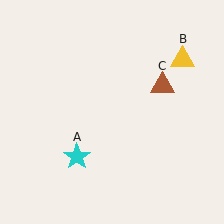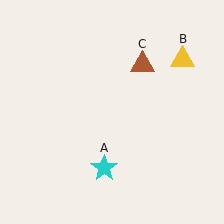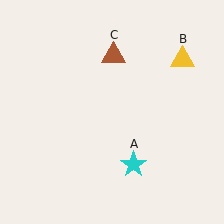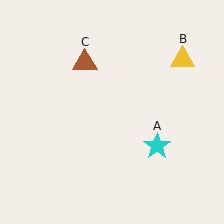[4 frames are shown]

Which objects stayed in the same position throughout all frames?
Yellow triangle (object B) remained stationary.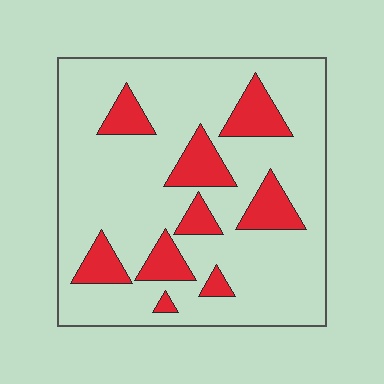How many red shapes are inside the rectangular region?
9.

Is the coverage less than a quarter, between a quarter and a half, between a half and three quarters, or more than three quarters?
Less than a quarter.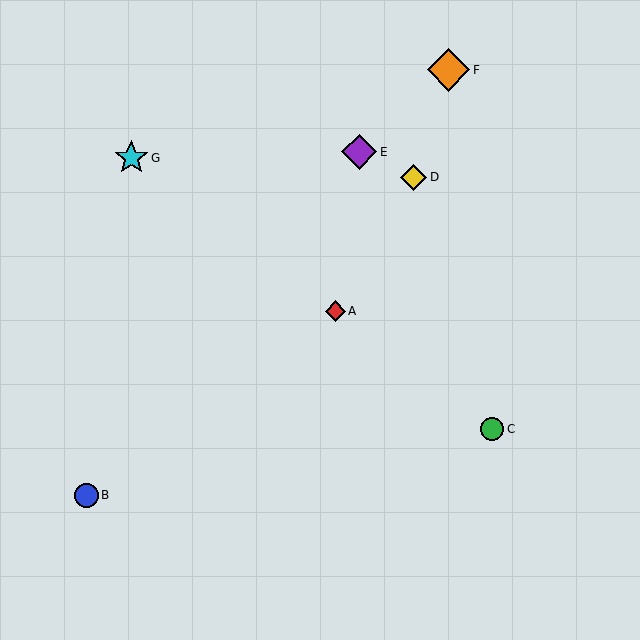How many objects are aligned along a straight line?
3 objects (A, C, G) are aligned along a straight line.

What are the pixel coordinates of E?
Object E is at (359, 152).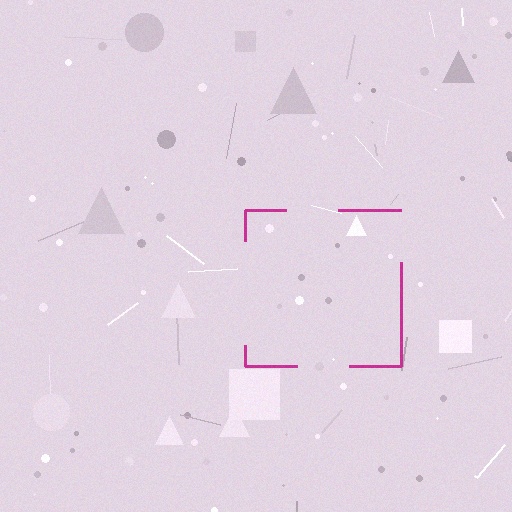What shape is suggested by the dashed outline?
The dashed outline suggests a square.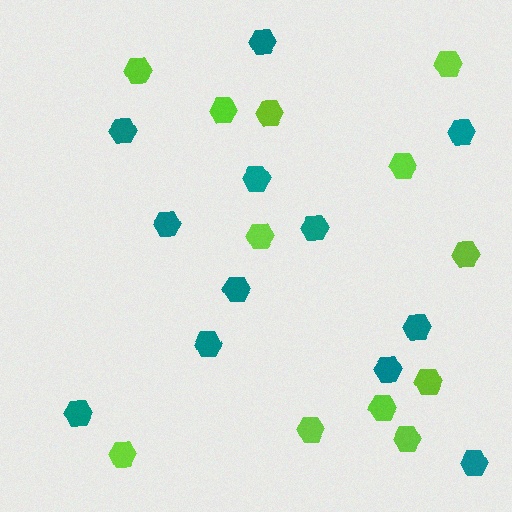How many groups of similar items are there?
There are 2 groups: one group of lime hexagons (12) and one group of teal hexagons (12).